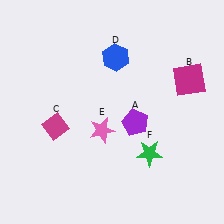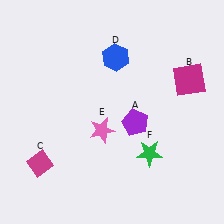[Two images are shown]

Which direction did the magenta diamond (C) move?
The magenta diamond (C) moved down.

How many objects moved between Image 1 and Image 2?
1 object moved between the two images.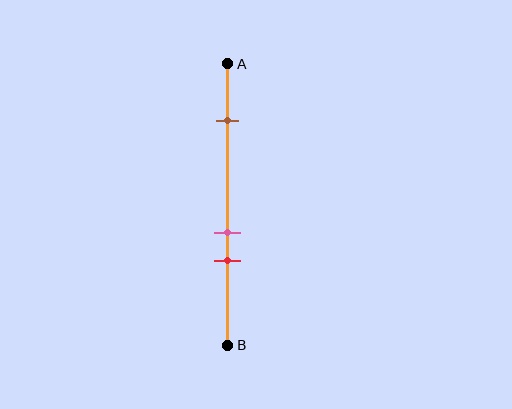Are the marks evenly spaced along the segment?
No, the marks are not evenly spaced.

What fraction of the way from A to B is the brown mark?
The brown mark is approximately 20% (0.2) of the way from A to B.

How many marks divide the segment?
There are 3 marks dividing the segment.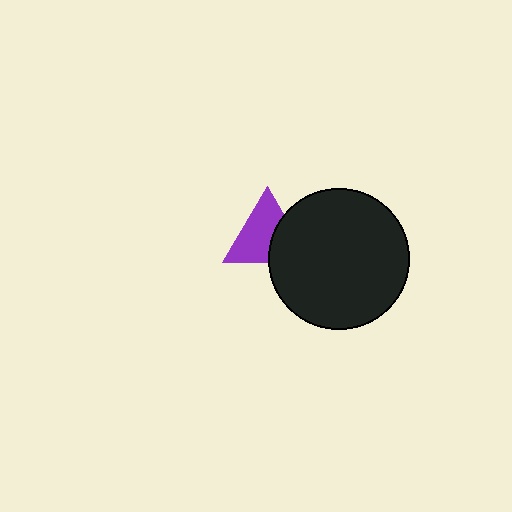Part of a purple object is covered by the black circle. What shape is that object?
It is a triangle.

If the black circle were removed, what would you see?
You would see the complete purple triangle.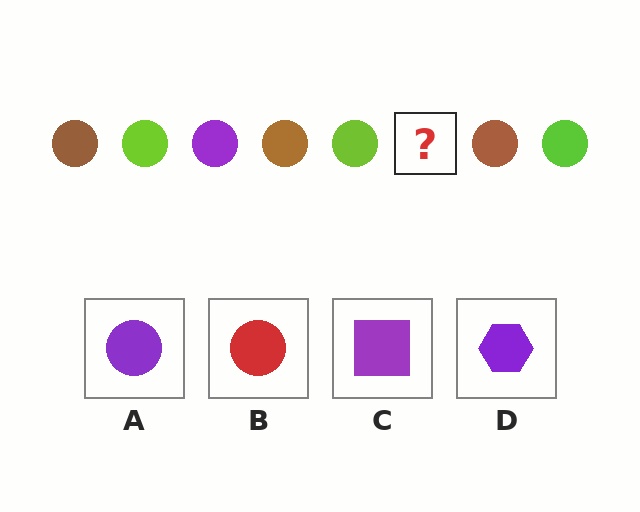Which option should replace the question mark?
Option A.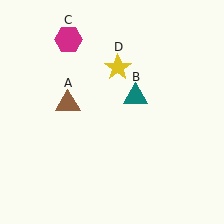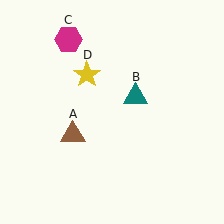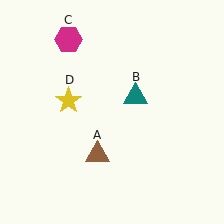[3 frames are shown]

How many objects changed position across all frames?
2 objects changed position: brown triangle (object A), yellow star (object D).